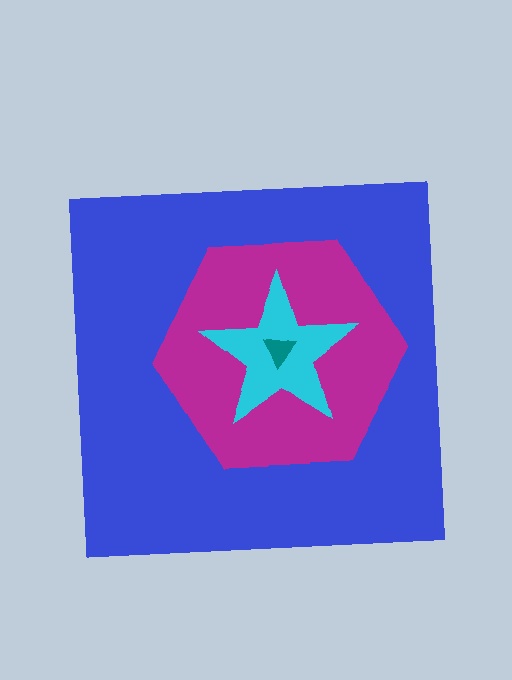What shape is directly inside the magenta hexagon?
The cyan star.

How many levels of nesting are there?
4.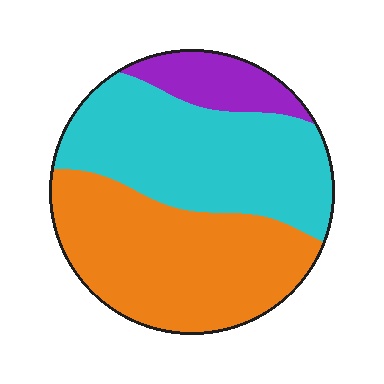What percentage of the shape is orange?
Orange covers roughly 45% of the shape.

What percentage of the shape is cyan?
Cyan takes up about two fifths (2/5) of the shape.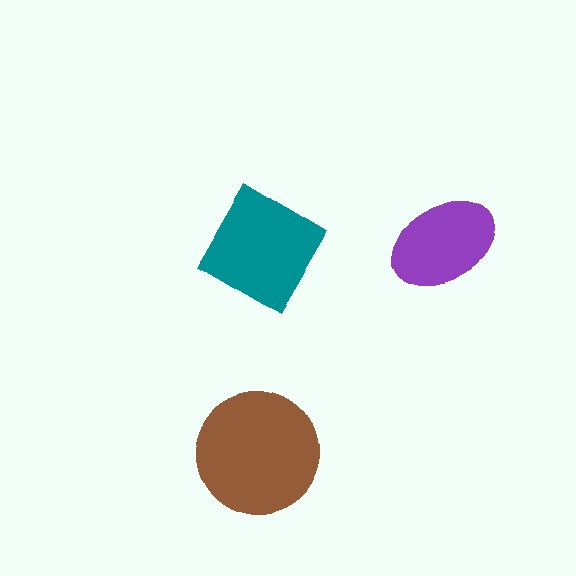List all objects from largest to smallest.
The brown circle, the teal diamond, the purple ellipse.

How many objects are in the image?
There are 3 objects in the image.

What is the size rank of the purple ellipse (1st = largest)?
3rd.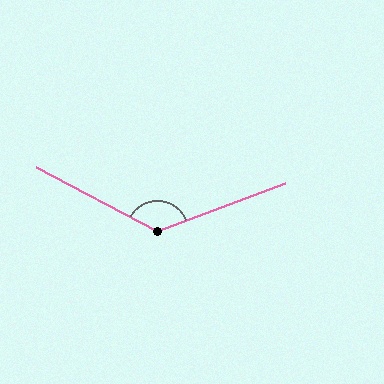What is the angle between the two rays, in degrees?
Approximately 132 degrees.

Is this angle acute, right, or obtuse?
It is obtuse.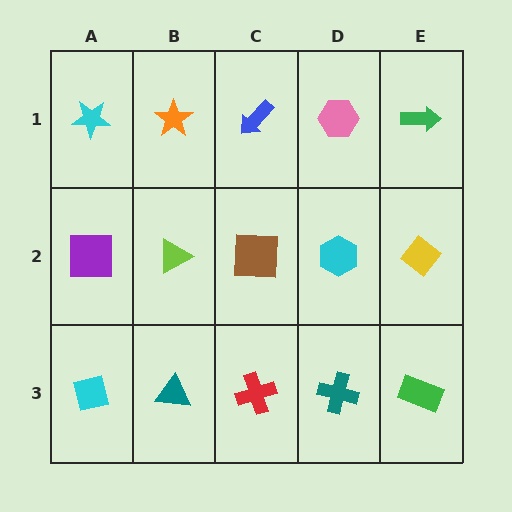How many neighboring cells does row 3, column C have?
3.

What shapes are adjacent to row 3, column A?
A purple square (row 2, column A), a teal triangle (row 3, column B).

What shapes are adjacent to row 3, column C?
A brown square (row 2, column C), a teal triangle (row 3, column B), a teal cross (row 3, column D).